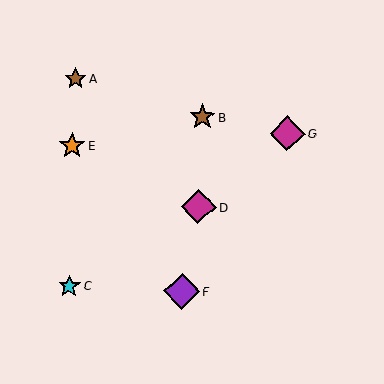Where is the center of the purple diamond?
The center of the purple diamond is at (182, 291).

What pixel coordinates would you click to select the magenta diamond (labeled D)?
Click at (199, 207) to select the magenta diamond D.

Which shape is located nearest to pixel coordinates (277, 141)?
The magenta diamond (labeled G) at (287, 134) is nearest to that location.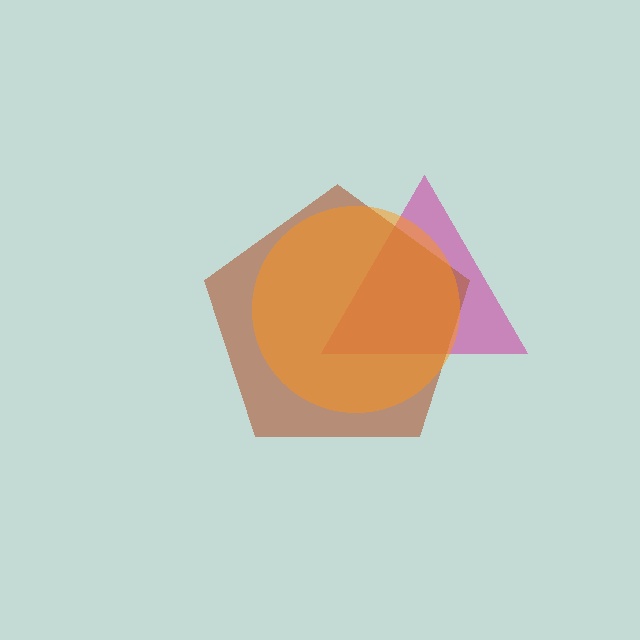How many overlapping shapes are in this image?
There are 3 overlapping shapes in the image.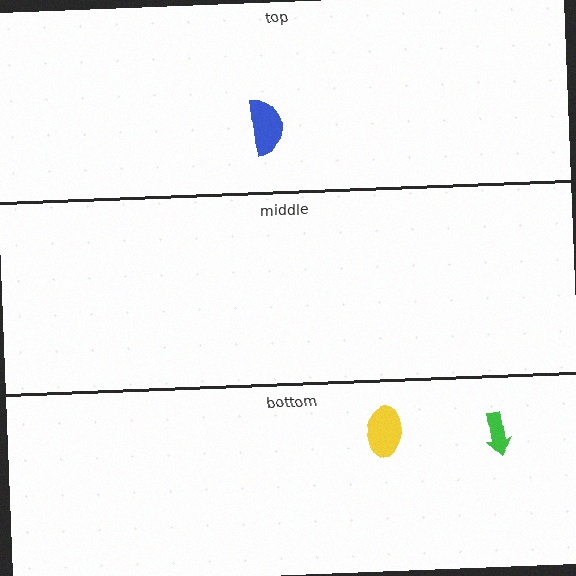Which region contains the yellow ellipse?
The bottom region.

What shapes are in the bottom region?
The yellow ellipse, the green arrow.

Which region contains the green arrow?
The bottom region.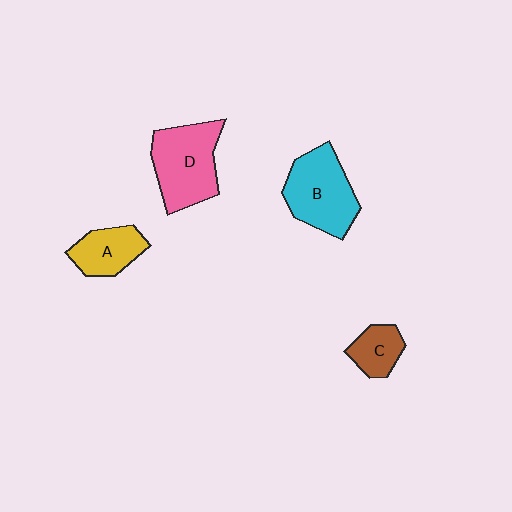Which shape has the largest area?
Shape D (pink).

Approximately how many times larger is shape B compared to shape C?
Approximately 2.1 times.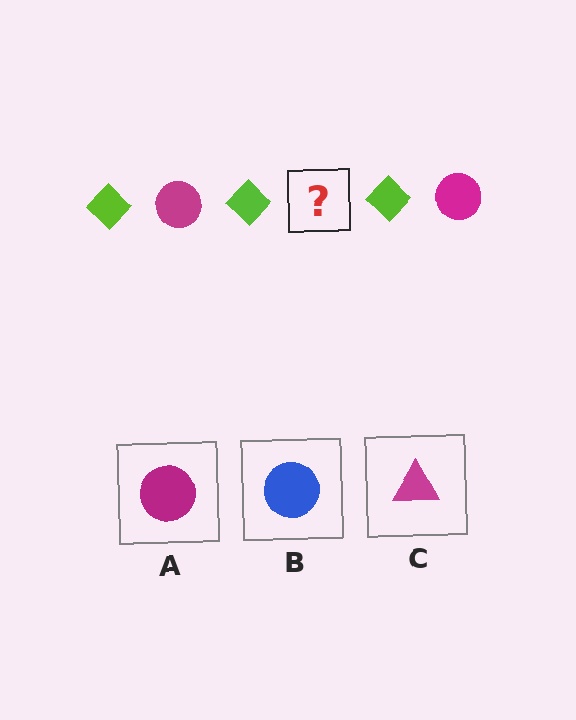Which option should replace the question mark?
Option A.